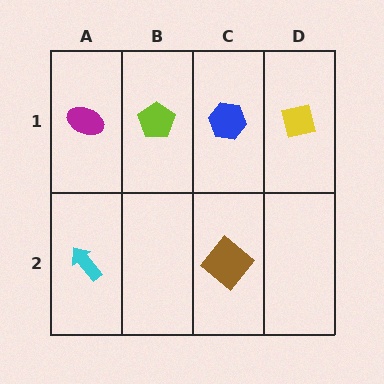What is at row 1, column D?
A yellow square.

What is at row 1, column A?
A magenta ellipse.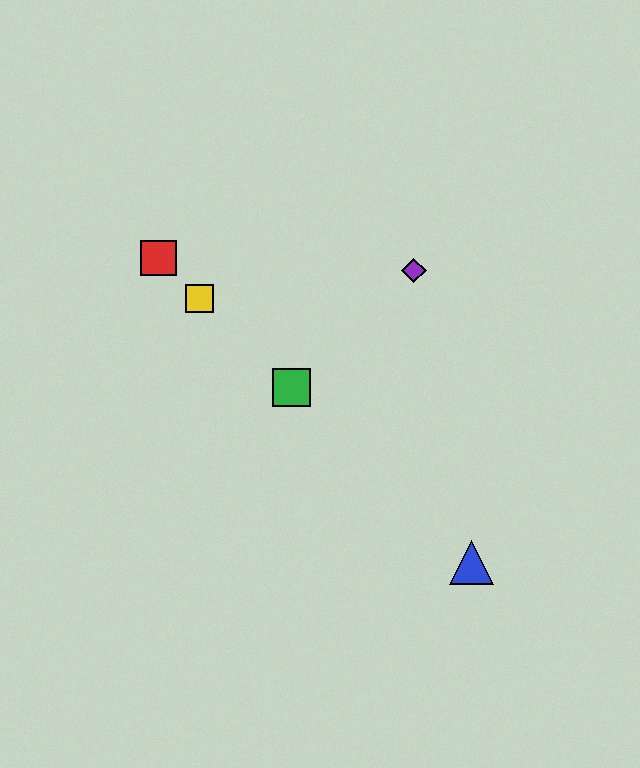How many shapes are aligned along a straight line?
4 shapes (the red square, the blue triangle, the green square, the yellow square) are aligned along a straight line.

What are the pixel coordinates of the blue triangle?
The blue triangle is at (472, 563).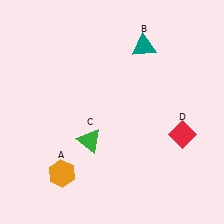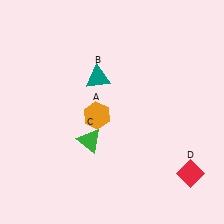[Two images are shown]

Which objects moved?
The objects that moved are: the orange hexagon (A), the teal triangle (B), the red diamond (D).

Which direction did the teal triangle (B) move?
The teal triangle (B) moved left.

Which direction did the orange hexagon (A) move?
The orange hexagon (A) moved up.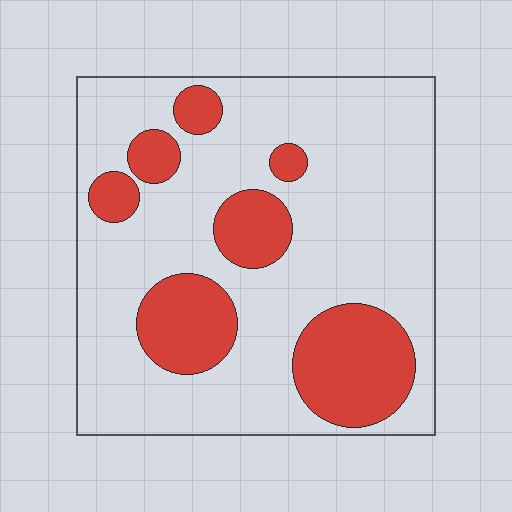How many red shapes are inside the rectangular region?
7.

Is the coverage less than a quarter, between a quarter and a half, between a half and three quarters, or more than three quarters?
Between a quarter and a half.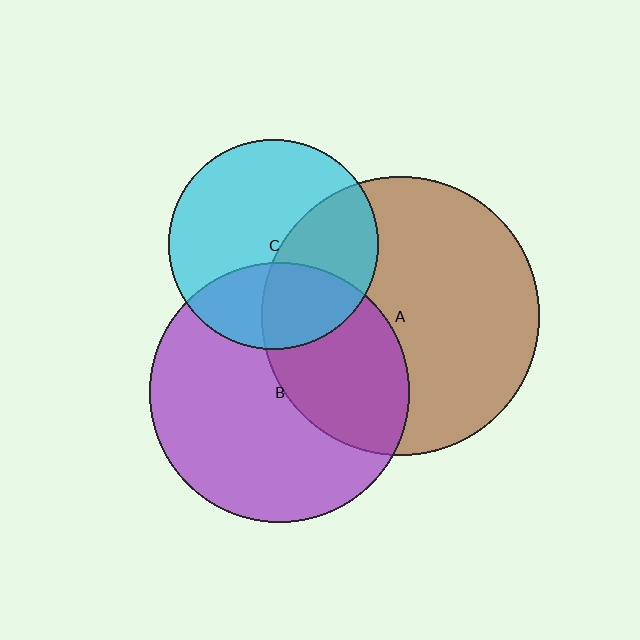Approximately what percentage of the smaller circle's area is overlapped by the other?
Approximately 30%.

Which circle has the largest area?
Circle A (brown).